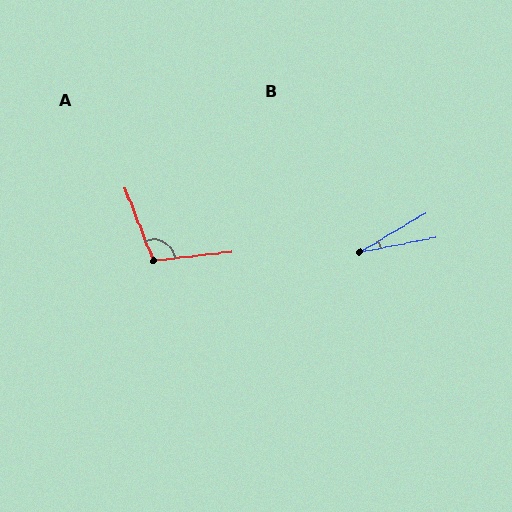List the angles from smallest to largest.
B (20°), A (105°).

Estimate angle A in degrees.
Approximately 105 degrees.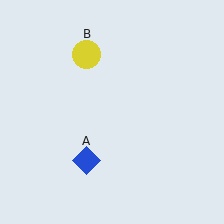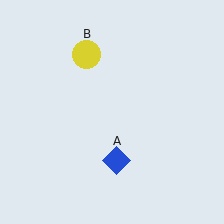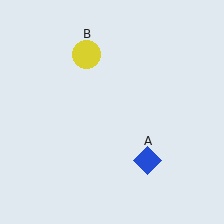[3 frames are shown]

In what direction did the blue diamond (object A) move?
The blue diamond (object A) moved right.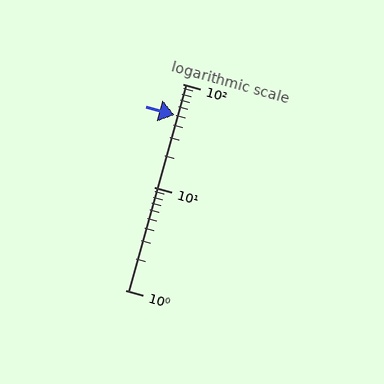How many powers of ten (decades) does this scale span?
The scale spans 2 decades, from 1 to 100.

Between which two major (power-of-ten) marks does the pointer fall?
The pointer is between 10 and 100.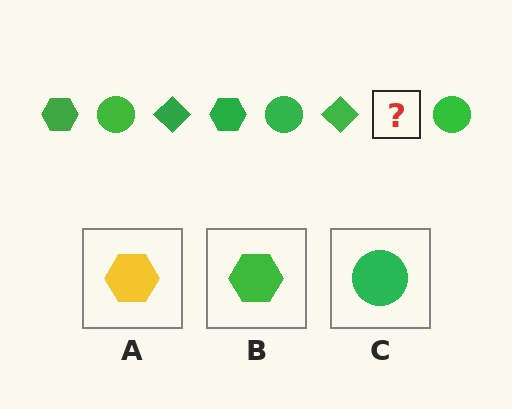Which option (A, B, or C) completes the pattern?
B.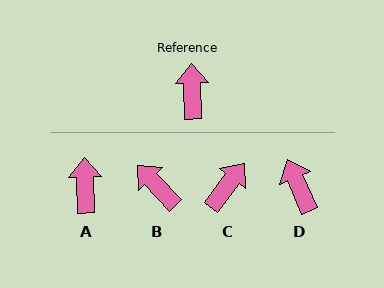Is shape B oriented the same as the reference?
No, it is off by about 42 degrees.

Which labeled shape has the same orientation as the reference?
A.